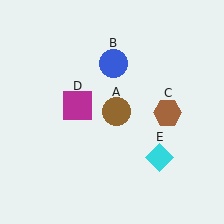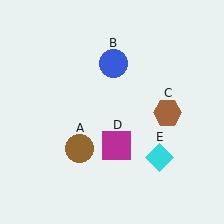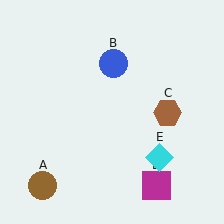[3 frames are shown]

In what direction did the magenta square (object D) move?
The magenta square (object D) moved down and to the right.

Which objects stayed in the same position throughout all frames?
Blue circle (object B) and brown hexagon (object C) and cyan diamond (object E) remained stationary.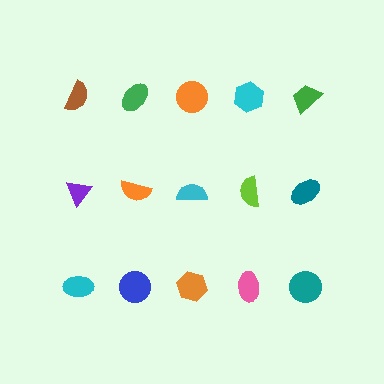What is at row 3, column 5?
A teal circle.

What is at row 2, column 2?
An orange semicircle.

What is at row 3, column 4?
A pink ellipse.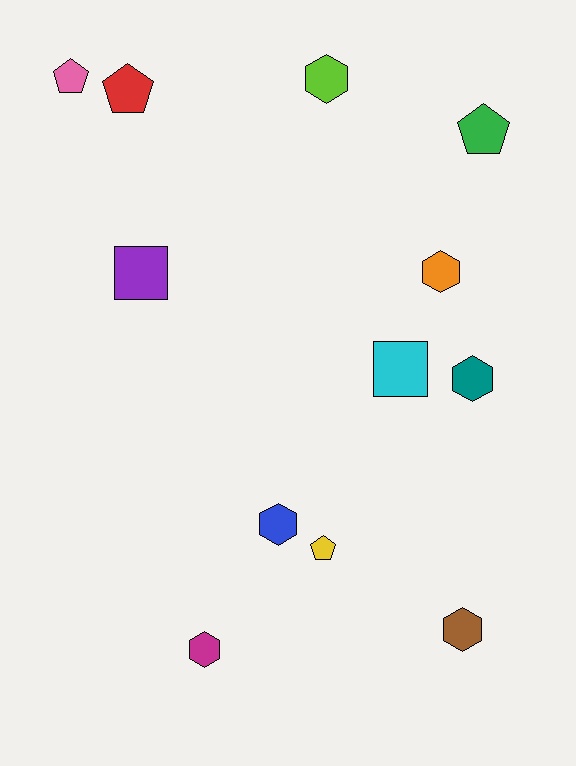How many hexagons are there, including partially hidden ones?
There are 6 hexagons.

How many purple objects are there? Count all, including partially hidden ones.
There is 1 purple object.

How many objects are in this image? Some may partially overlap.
There are 12 objects.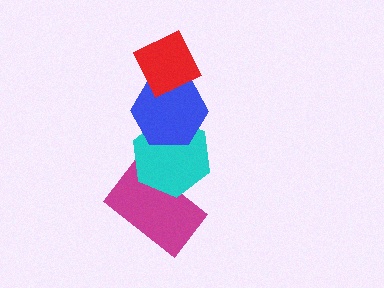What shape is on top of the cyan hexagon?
The blue hexagon is on top of the cyan hexagon.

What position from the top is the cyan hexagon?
The cyan hexagon is 3rd from the top.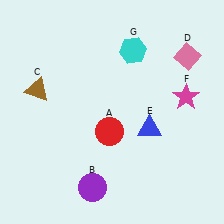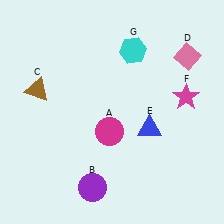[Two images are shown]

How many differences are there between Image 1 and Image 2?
There is 1 difference between the two images.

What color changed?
The circle (A) changed from red in Image 1 to magenta in Image 2.